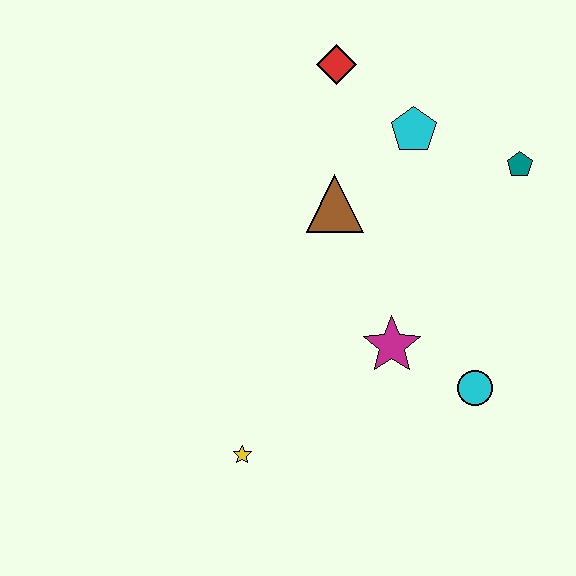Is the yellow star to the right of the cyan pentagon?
No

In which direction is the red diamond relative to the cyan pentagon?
The red diamond is to the left of the cyan pentagon.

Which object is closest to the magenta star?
The cyan circle is closest to the magenta star.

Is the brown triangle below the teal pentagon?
Yes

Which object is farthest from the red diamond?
The yellow star is farthest from the red diamond.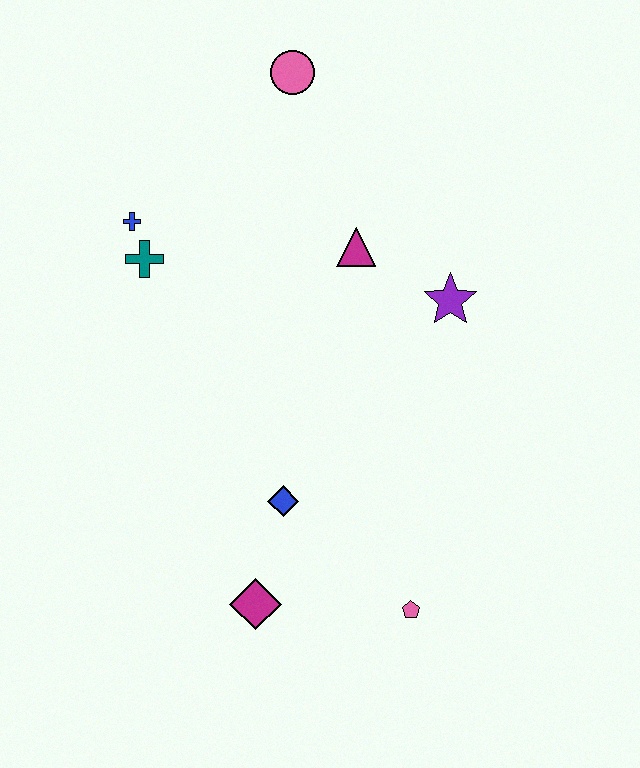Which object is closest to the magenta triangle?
The purple star is closest to the magenta triangle.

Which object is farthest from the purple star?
The magenta diamond is farthest from the purple star.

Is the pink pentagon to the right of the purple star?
No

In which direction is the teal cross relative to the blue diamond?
The teal cross is above the blue diamond.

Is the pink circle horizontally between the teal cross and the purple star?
Yes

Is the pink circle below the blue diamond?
No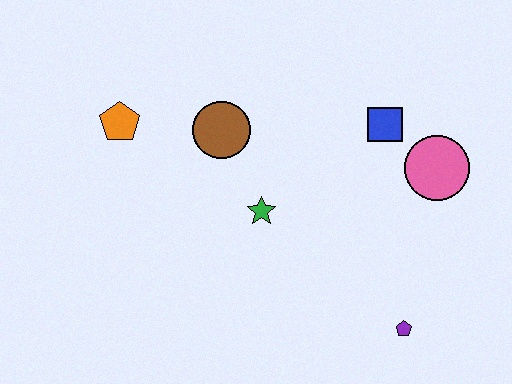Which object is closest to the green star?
The brown circle is closest to the green star.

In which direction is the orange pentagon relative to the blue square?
The orange pentagon is to the left of the blue square.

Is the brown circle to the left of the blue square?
Yes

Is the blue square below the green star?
No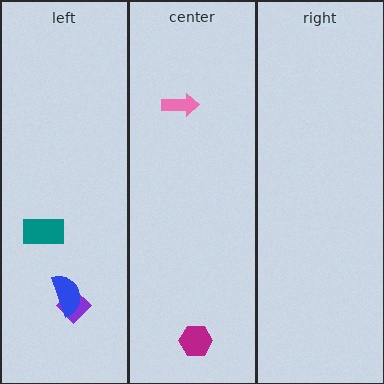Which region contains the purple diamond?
The left region.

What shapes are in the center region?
The magenta hexagon, the pink arrow.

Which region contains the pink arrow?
The center region.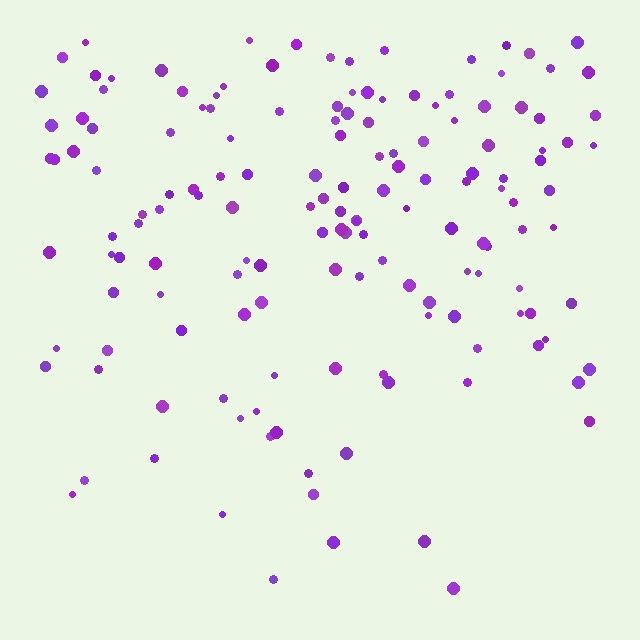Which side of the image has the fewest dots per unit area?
The bottom.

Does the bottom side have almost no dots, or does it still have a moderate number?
Still a moderate number, just noticeably fewer than the top.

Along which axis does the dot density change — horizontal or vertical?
Vertical.